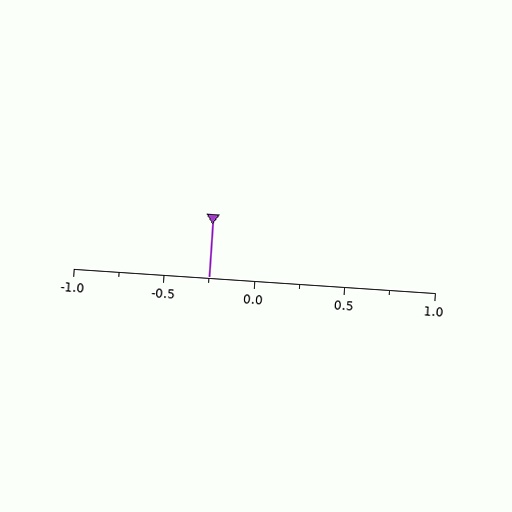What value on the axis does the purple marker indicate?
The marker indicates approximately -0.25.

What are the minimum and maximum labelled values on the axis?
The axis runs from -1.0 to 1.0.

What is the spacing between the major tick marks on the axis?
The major ticks are spaced 0.5 apart.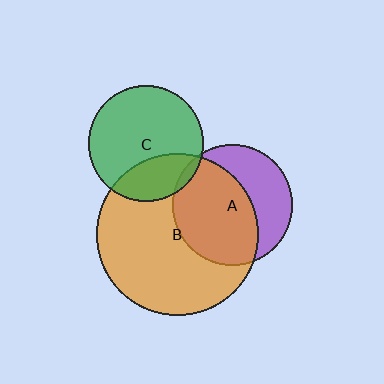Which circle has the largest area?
Circle B (orange).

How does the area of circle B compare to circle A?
Approximately 1.8 times.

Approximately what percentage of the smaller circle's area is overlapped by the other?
Approximately 60%.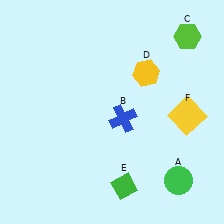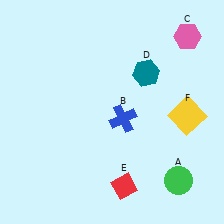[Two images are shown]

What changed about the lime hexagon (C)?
In Image 1, C is lime. In Image 2, it changed to pink.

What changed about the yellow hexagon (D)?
In Image 1, D is yellow. In Image 2, it changed to teal.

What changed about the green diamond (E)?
In Image 1, E is green. In Image 2, it changed to red.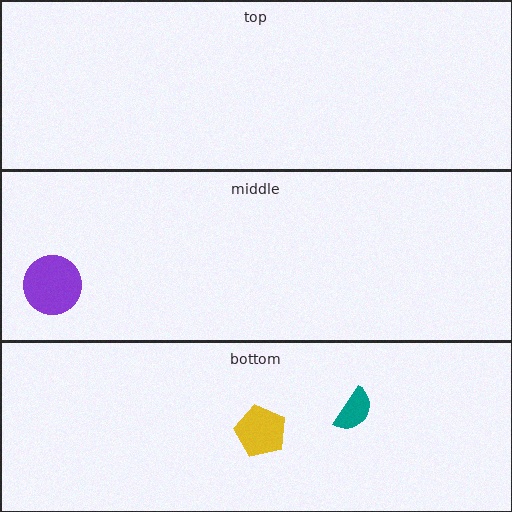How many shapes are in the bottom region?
2.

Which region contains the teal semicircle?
The bottom region.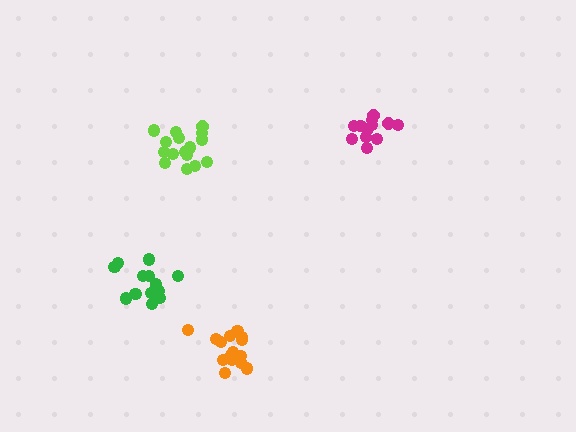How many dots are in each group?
Group 1: 16 dots, Group 2: 12 dots, Group 3: 17 dots, Group 4: 15 dots (60 total).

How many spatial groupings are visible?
There are 4 spatial groupings.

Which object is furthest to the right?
The magenta cluster is rightmost.